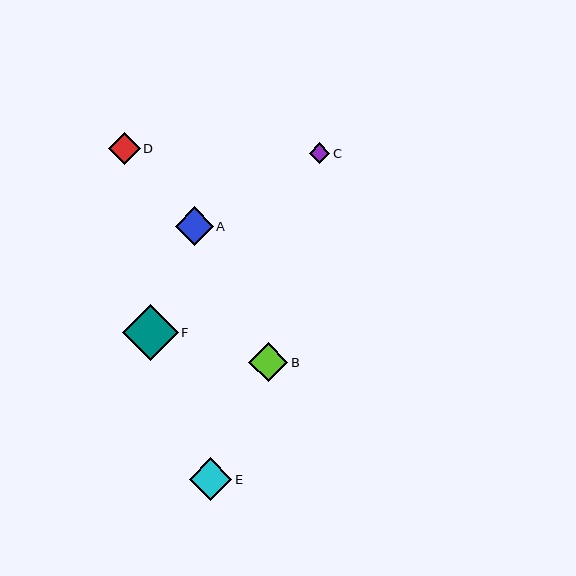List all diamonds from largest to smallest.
From largest to smallest: F, E, B, A, D, C.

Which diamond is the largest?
Diamond F is the largest with a size of approximately 56 pixels.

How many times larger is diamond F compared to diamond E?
Diamond F is approximately 1.3 times the size of diamond E.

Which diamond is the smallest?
Diamond C is the smallest with a size of approximately 20 pixels.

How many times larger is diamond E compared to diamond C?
Diamond E is approximately 2.1 times the size of diamond C.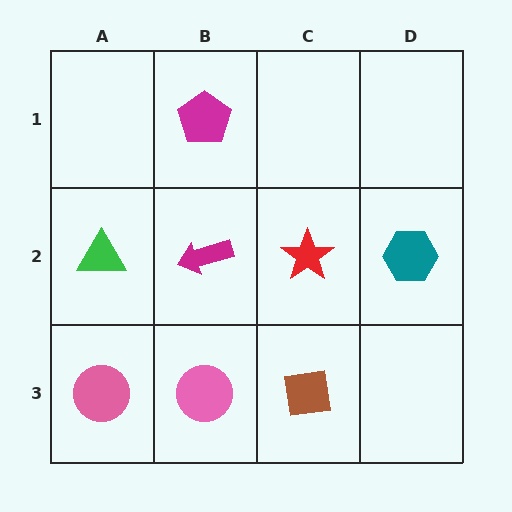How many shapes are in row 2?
4 shapes.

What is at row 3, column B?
A pink circle.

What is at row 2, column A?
A green triangle.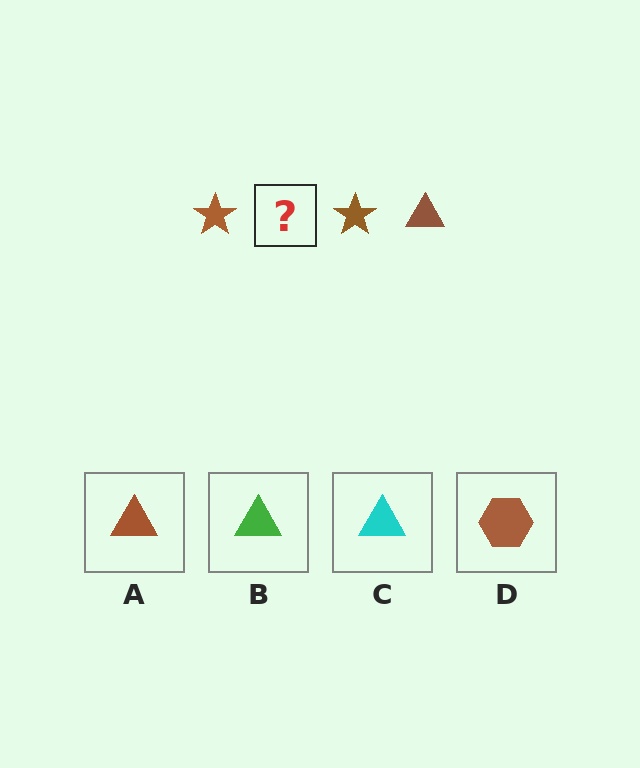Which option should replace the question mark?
Option A.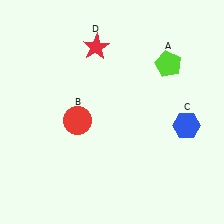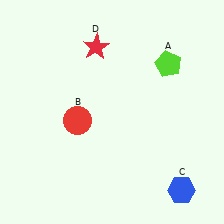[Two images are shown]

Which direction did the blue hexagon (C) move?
The blue hexagon (C) moved down.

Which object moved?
The blue hexagon (C) moved down.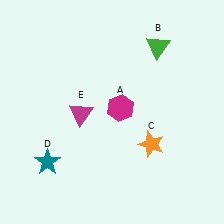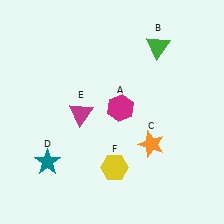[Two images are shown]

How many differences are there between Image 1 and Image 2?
There is 1 difference between the two images.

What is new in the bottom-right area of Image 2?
A yellow hexagon (F) was added in the bottom-right area of Image 2.